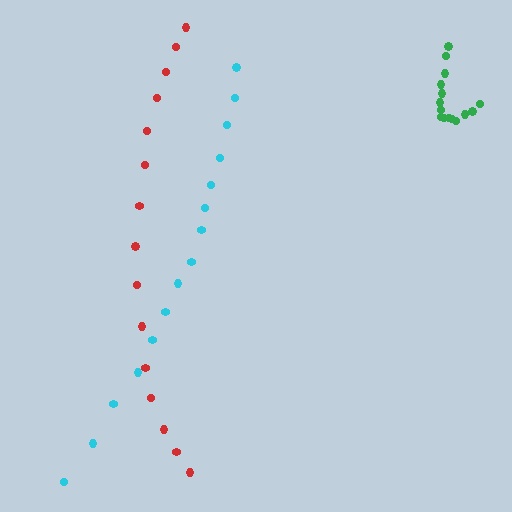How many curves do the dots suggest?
There are 3 distinct paths.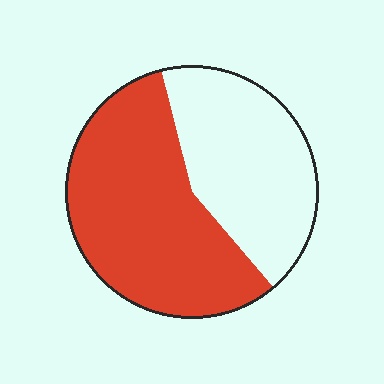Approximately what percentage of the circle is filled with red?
Approximately 55%.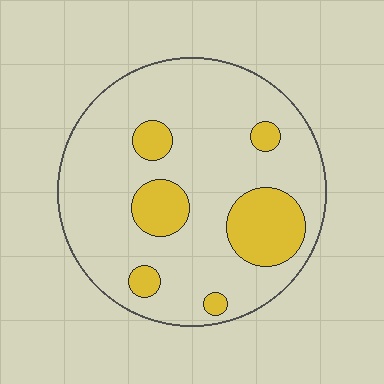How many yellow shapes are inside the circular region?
6.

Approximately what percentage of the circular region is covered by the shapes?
Approximately 20%.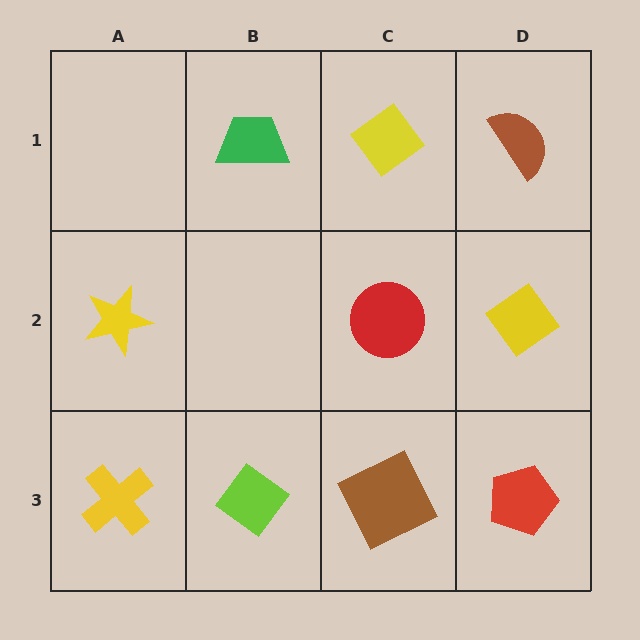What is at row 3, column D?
A red pentagon.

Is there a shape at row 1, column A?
No, that cell is empty.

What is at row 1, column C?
A yellow diamond.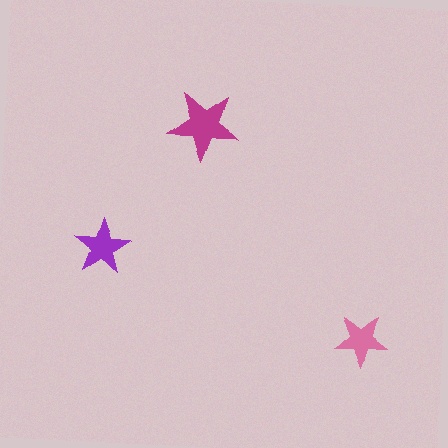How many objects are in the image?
There are 3 objects in the image.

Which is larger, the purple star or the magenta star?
The magenta one.